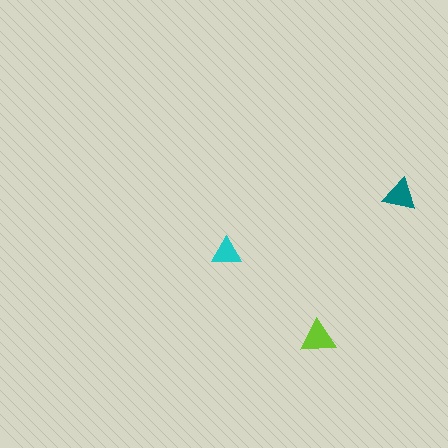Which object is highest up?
The teal triangle is topmost.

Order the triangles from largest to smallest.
the lime one, the teal one, the cyan one.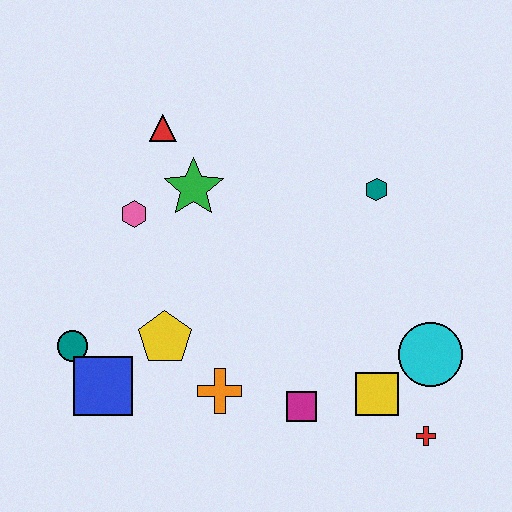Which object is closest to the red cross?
The yellow square is closest to the red cross.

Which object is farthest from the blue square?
The teal hexagon is farthest from the blue square.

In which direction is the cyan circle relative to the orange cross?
The cyan circle is to the right of the orange cross.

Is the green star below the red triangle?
Yes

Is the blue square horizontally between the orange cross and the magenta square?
No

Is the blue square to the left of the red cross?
Yes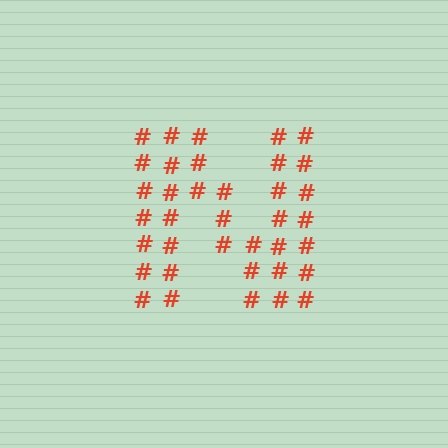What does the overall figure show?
The overall figure shows the letter N.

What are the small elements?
The small elements are hash symbols.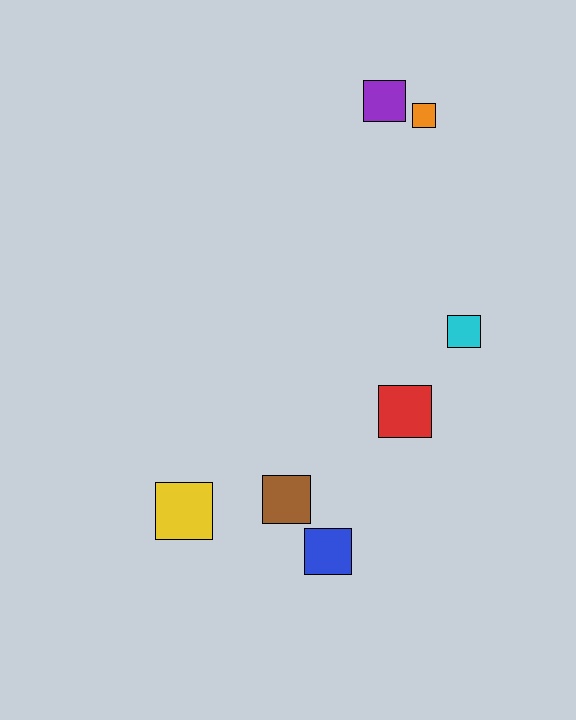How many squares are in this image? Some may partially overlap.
There are 7 squares.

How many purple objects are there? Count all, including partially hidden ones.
There is 1 purple object.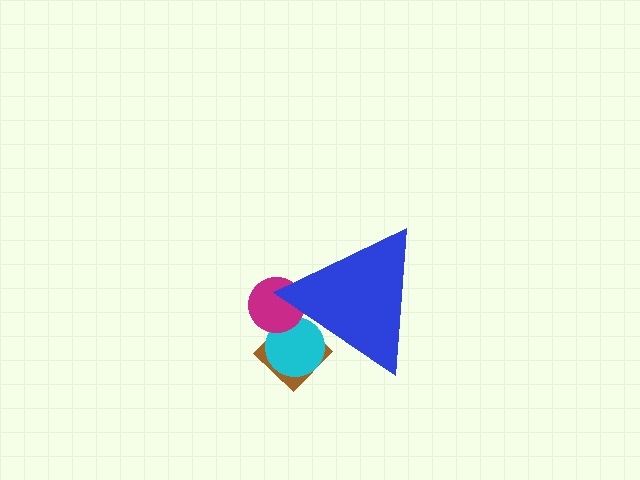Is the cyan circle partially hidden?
Yes, the cyan circle is partially hidden behind the blue triangle.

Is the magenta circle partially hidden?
Yes, the magenta circle is partially hidden behind the blue triangle.